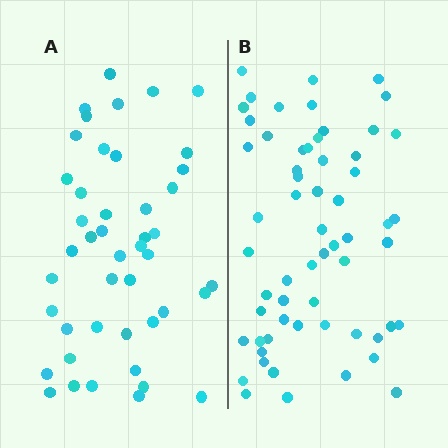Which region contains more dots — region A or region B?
Region B (the right region) has more dots.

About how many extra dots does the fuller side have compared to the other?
Region B has approximately 15 more dots than region A.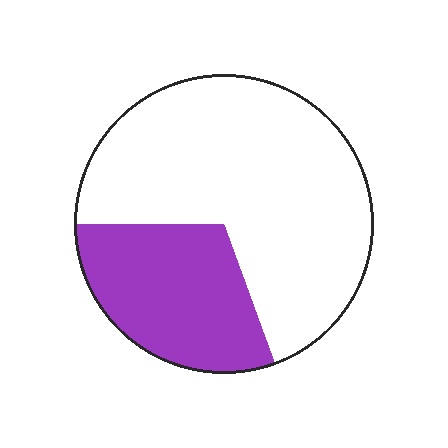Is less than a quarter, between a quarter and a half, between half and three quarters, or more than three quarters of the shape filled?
Between a quarter and a half.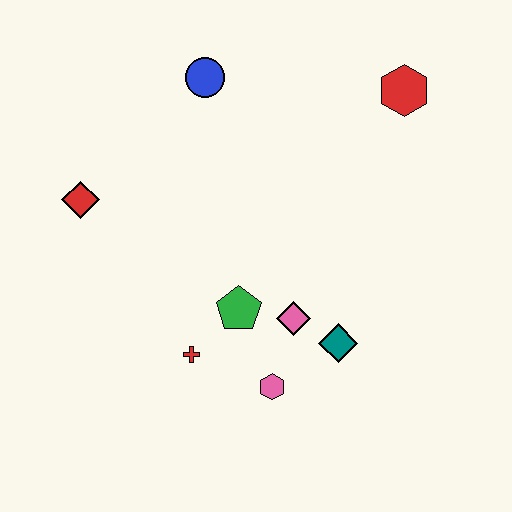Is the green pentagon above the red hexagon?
No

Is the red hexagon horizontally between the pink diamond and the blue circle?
No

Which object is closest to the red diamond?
The blue circle is closest to the red diamond.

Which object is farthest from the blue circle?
The pink hexagon is farthest from the blue circle.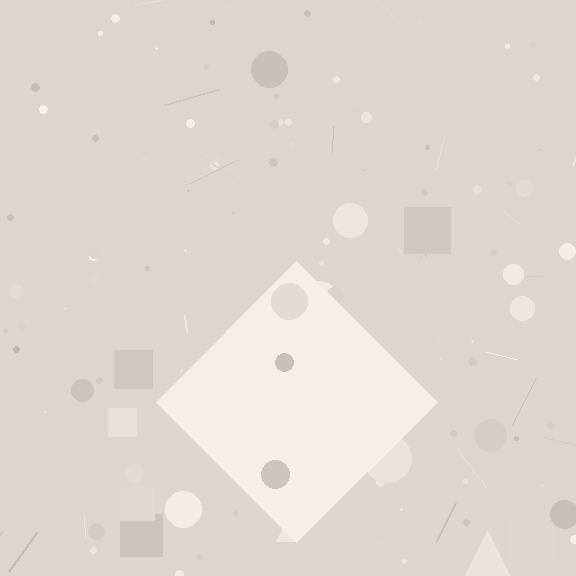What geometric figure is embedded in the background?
A diamond is embedded in the background.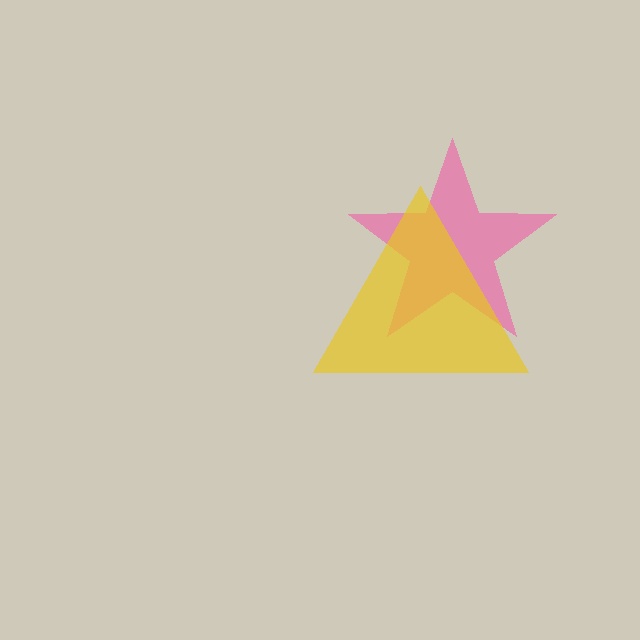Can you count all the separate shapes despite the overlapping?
Yes, there are 2 separate shapes.